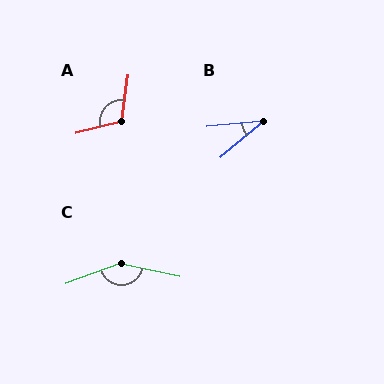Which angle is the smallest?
B, at approximately 35 degrees.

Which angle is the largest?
C, at approximately 148 degrees.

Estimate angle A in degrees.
Approximately 111 degrees.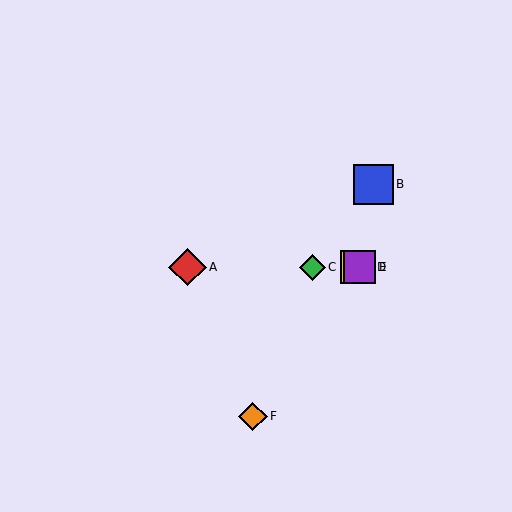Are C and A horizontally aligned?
Yes, both are at y≈267.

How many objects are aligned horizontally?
4 objects (A, C, D, E) are aligned horizontally.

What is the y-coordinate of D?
Object D is at y≈267.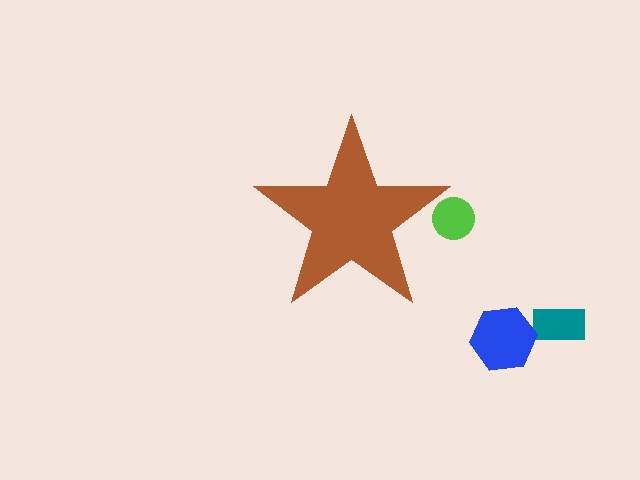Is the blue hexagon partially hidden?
No, the blue hexagon is fully visible.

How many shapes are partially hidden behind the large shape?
1 shape is partially hidden.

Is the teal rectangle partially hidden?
No, the teal rectangle is fully visible.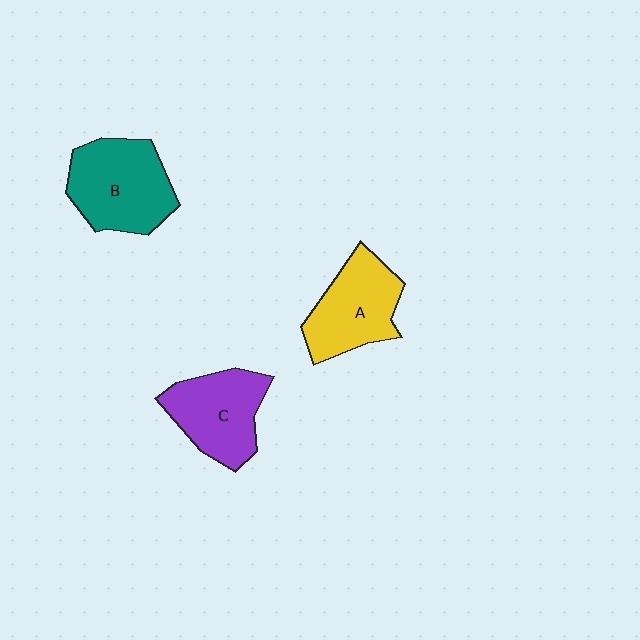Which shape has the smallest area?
Shape C (purple).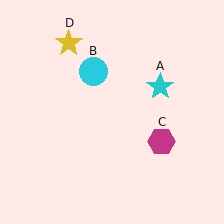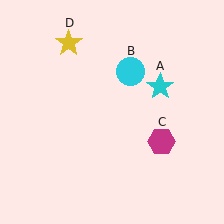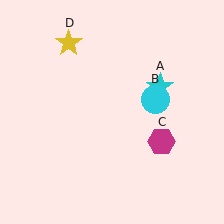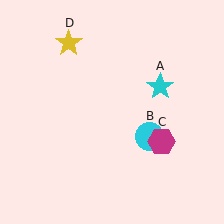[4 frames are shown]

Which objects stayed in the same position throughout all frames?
Cyan star (object A) and magenta hexagon (object C) and yellow star (object D) remained stationary.